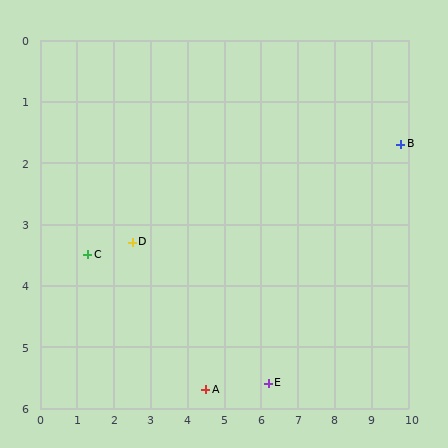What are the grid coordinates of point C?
Point C is at approximately (1.3, 3.5).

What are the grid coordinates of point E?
Point E is at approximately (6.2, 5.6).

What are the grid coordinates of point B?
Point B is at approximately (9.8, 1.7).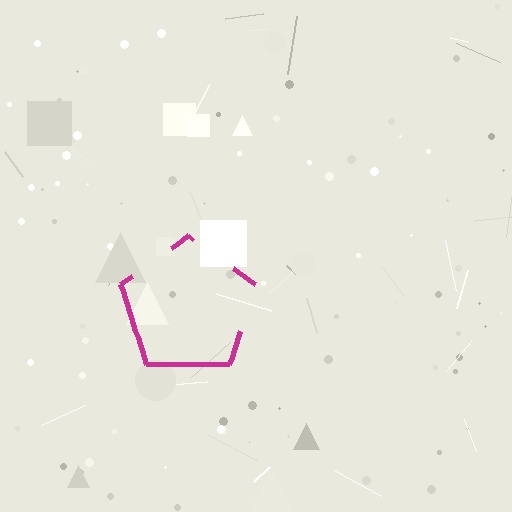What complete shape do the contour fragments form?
The contour fragments form a pentagon.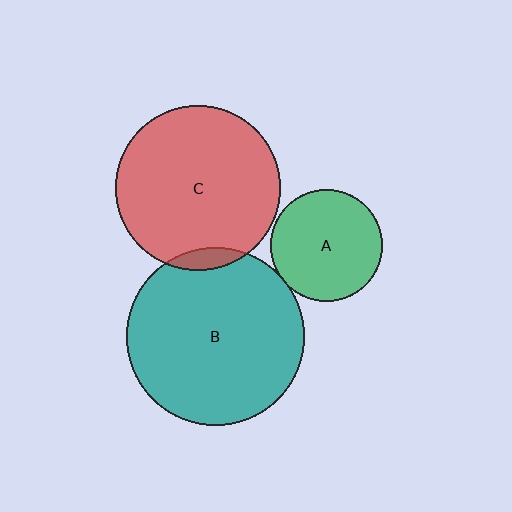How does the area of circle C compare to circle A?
Approximately 2.2 times.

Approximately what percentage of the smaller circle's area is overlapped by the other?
Approximately 5%.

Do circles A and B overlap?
Yes.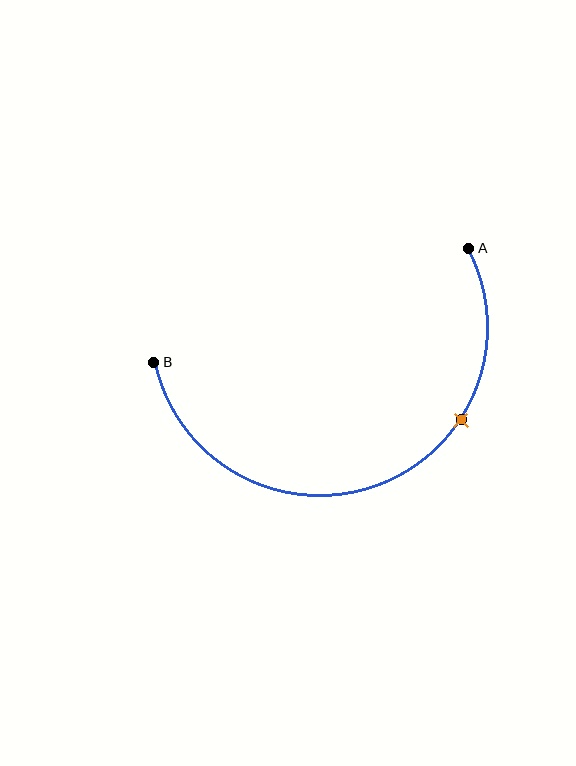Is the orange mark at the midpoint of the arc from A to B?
No. The orange mark lies on the arc but is closer to endpoint A. The arc midpoint would be at the point on the curve equidistant along the arc from both A and B.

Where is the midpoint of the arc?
The arc midpoint is the point on the curve farthest from the straight line joining A and B. It sits below that line.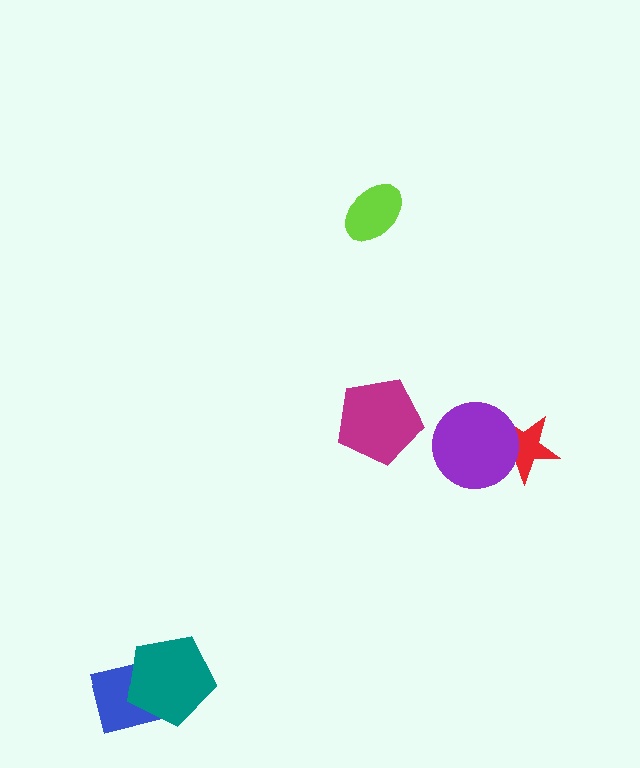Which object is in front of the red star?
The purple circle is in front of the red star.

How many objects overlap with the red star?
1 object overlaps with the red star.